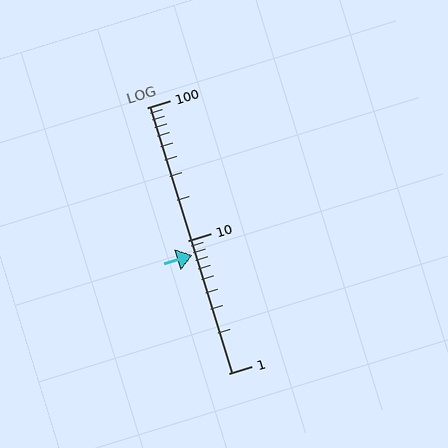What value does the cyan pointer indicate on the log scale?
The pointer indicates approximately 7.7.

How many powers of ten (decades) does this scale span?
The scale spans 2 decades, from 1 to 100.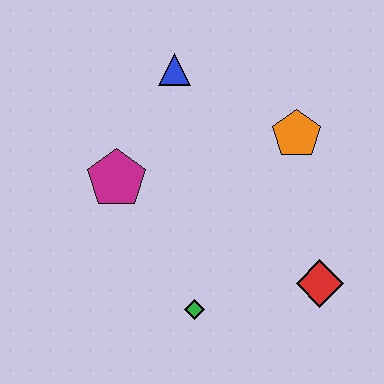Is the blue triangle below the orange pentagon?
No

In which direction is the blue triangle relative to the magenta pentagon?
The blue triangle is above the magenta pentagon.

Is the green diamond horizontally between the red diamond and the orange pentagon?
No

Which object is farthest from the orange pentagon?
The green diamond is farthest from the orange pentagon.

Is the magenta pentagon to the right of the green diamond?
No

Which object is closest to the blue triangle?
The magenta pentagon is closest to the blue triangle.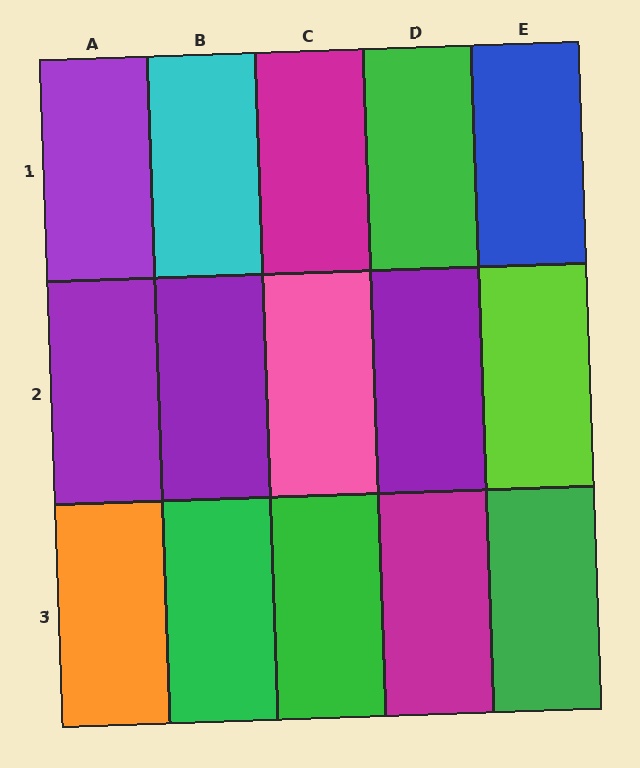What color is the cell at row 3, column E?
Green.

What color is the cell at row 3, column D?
Magenta.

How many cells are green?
4 cells are green.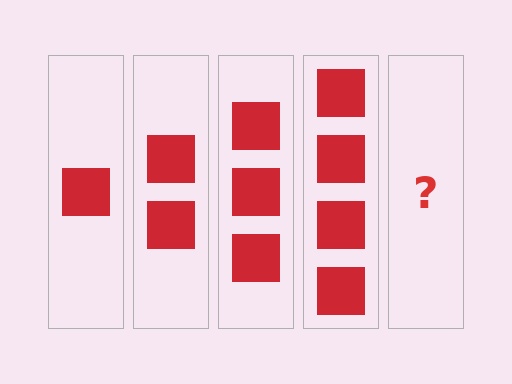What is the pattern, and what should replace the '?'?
The pattern is that each step adds one more square. The '?' should be 5 squares.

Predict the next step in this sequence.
The next step is 5 squares.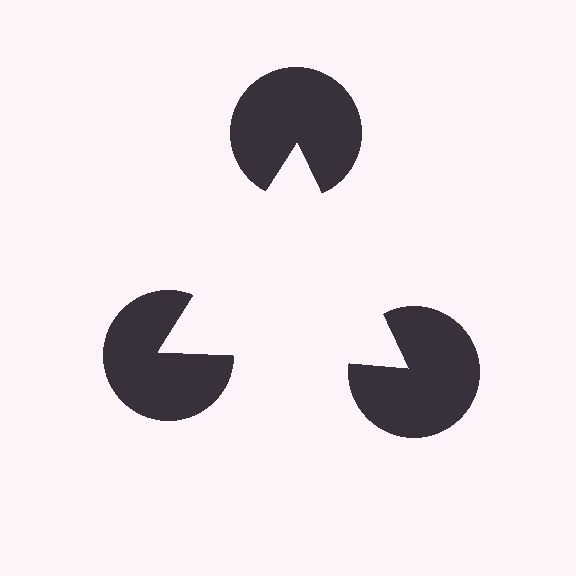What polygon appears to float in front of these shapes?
An illusory triangle — its edges are inferred from the aligned wedge cuts in the pac-man discs, not physically drawn.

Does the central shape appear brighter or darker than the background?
It typically appears slightly brighter than the background, even though no actual brightness change is drawn.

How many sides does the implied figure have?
3 sides.